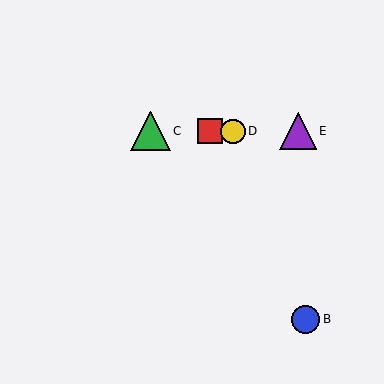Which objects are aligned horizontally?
Objects A, C, D, E are aligned horizontally.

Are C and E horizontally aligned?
Yes, both are at y≈131.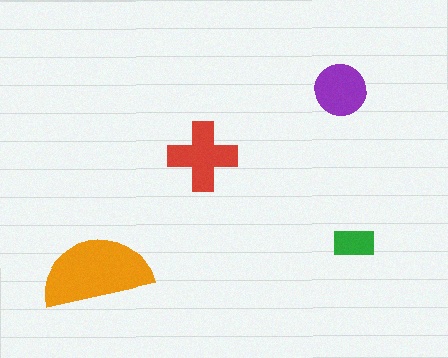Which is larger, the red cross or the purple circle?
The red cross.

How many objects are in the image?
There are 4 objects in the image.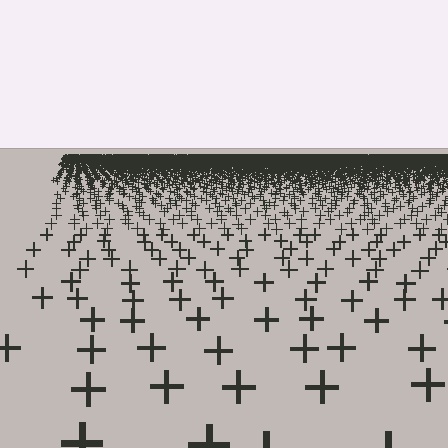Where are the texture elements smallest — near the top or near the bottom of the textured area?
Near the top.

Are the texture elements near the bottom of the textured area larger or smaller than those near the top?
Larger. Near the bottom, elements are closer to the viewer and appear at a bigger on-screen size.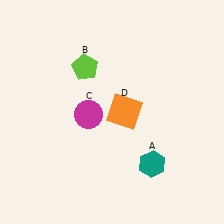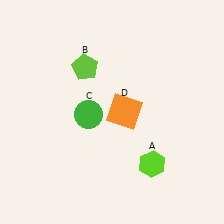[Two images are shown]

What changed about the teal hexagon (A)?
In Image 1, A is teal. In Image 2, it changed to lime.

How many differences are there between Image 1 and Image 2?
There are 2 differences between the two images.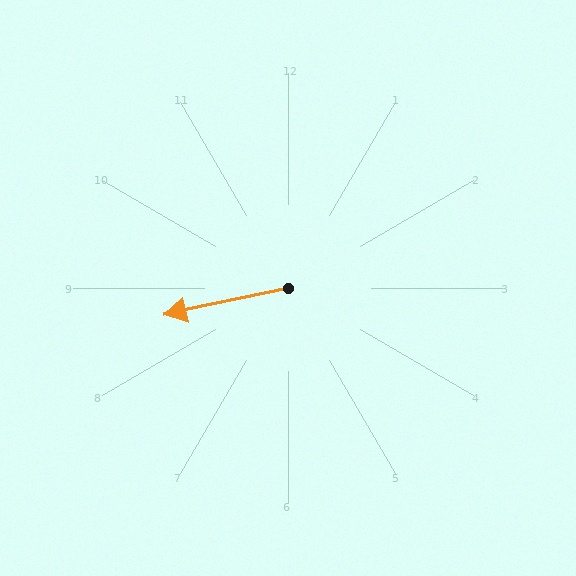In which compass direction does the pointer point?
West.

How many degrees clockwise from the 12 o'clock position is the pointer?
Approximately 258 degrees.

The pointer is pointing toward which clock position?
Roughly 9 o'clock.